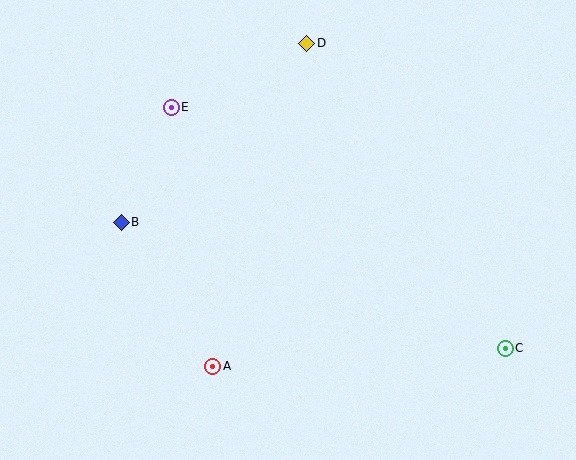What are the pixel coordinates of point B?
Point B is at (121, 222).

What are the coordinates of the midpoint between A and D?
The midpoint between A and D is at (260, 205).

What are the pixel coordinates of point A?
Point A is at (213, 366).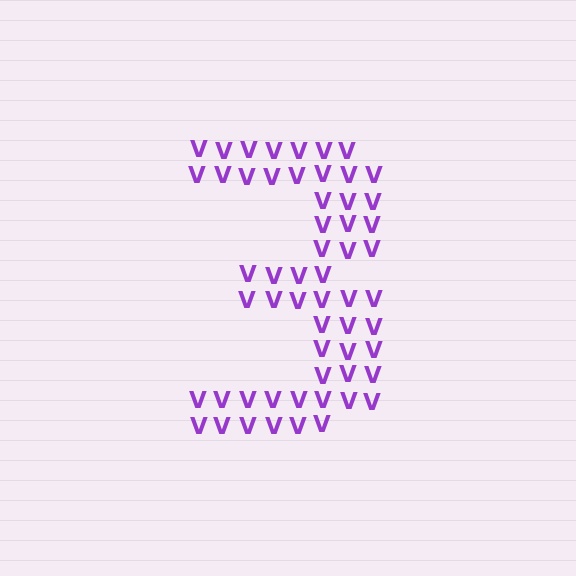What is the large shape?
The large shape is the digit 3.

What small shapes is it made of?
It is made of small letter V's.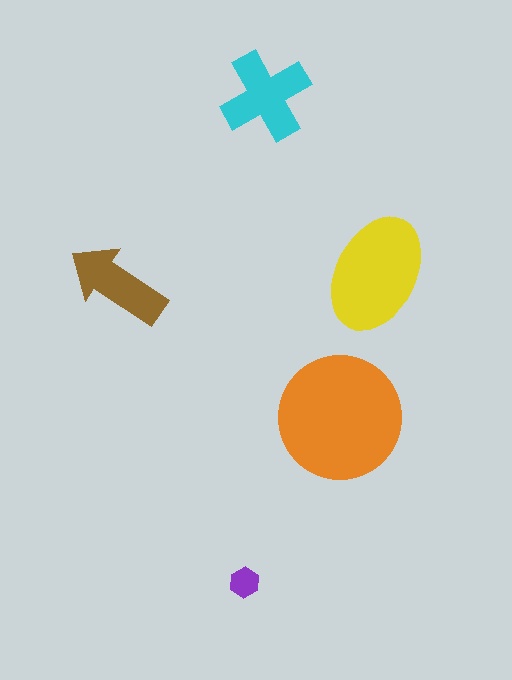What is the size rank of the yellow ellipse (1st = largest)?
2nd.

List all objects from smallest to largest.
The purple hexagon, the brown arrow, the cyan cross, the yellow ellipse, the orange circle.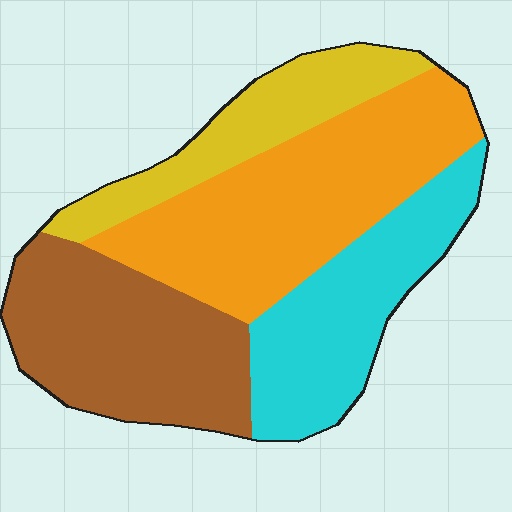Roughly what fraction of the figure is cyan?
Cyan covers 23% of the figure.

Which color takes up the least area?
Yellow, at roughly 15%.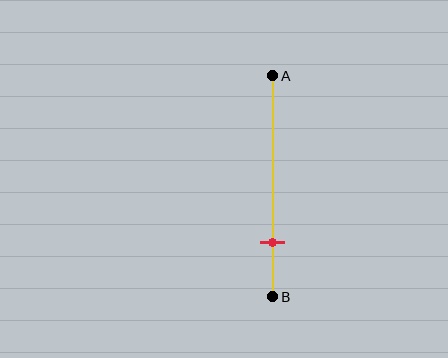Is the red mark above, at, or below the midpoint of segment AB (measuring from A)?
The red mark is below the midpoint of segment AB.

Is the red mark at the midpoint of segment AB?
No, the mark is at about 75% from A, not at the 50% midpoint.